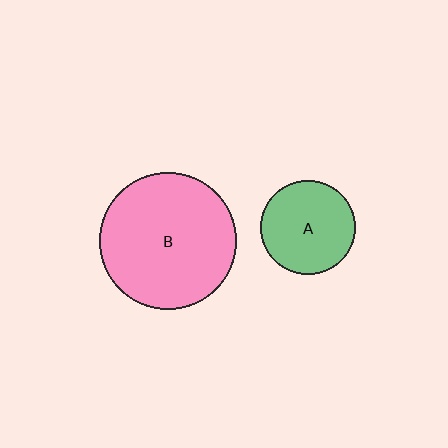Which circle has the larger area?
Circle B (pink).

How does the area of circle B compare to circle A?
Approximately 2.1 times.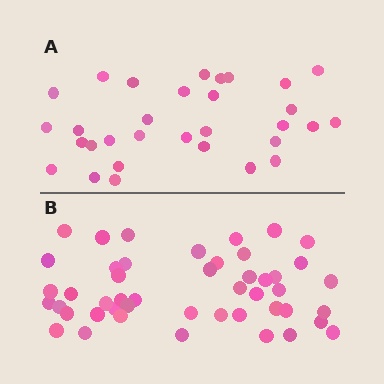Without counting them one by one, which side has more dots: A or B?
Region B (the bottom region) has more dots.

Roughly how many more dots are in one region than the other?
Region B has approximately 15 more dots than region A.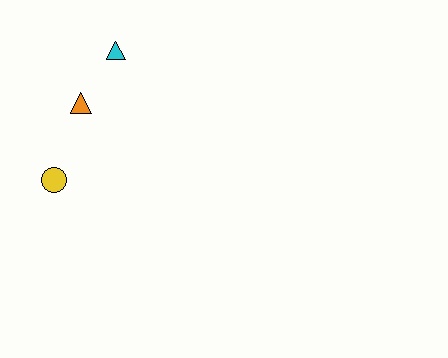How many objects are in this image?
There are 3 objects.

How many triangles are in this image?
There are 2 triangles.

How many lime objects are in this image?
There are no lime objects.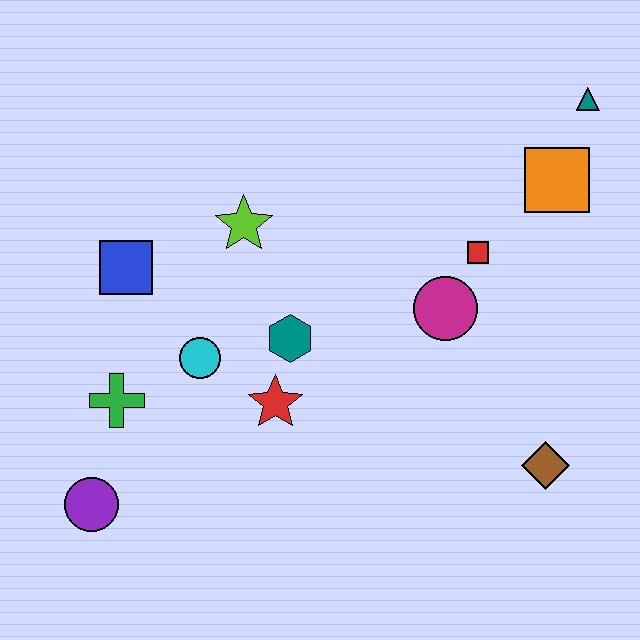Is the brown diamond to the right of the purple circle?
Yes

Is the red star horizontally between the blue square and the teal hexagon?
Yes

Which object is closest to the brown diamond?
The magenta circle is closest to the brown diamond.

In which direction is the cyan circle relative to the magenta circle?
The cyan circle is to the left of the magenta circle.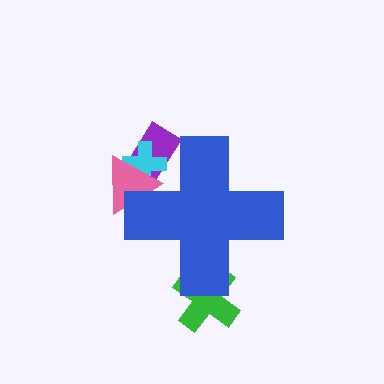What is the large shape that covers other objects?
A blue cross.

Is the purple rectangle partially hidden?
Yes, the purple rectangle is partially hidden behind the blue cross.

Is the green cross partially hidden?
Yes, the green cross is partially hidden behind the blue cross.